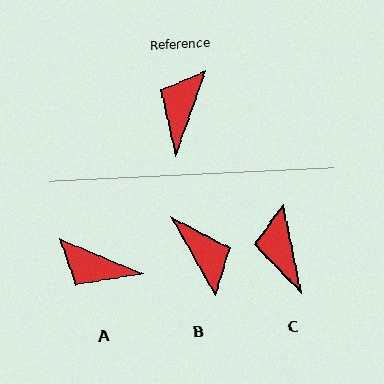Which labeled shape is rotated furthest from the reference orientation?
B, about 130 degrees away.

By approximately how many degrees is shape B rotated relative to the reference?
Approximately 130 degrees clockwise.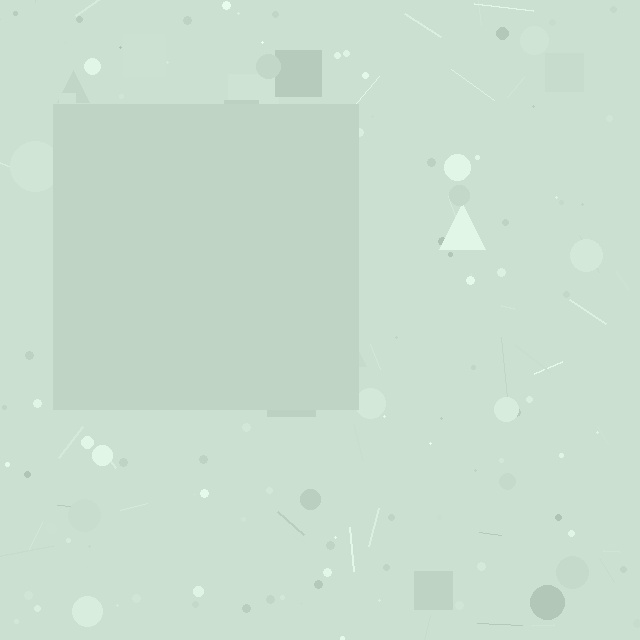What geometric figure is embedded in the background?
A square is embedded in the background.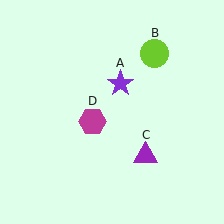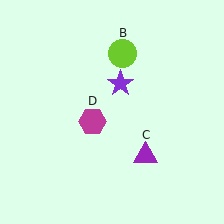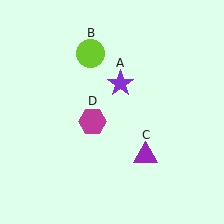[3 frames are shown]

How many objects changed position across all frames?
1 object changed position: lime circle (object B).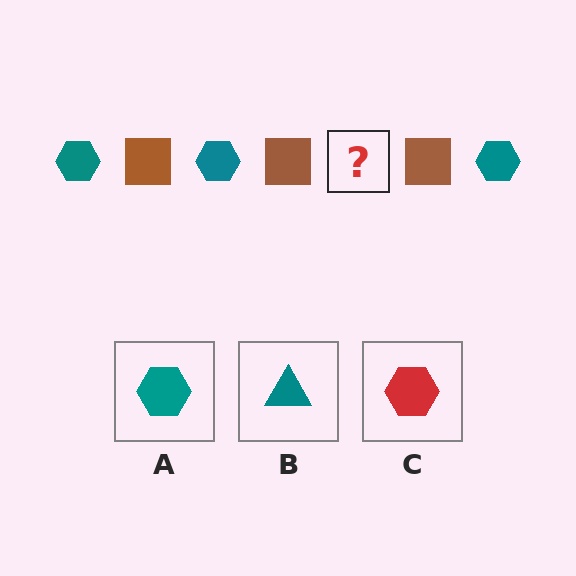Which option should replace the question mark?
Option A.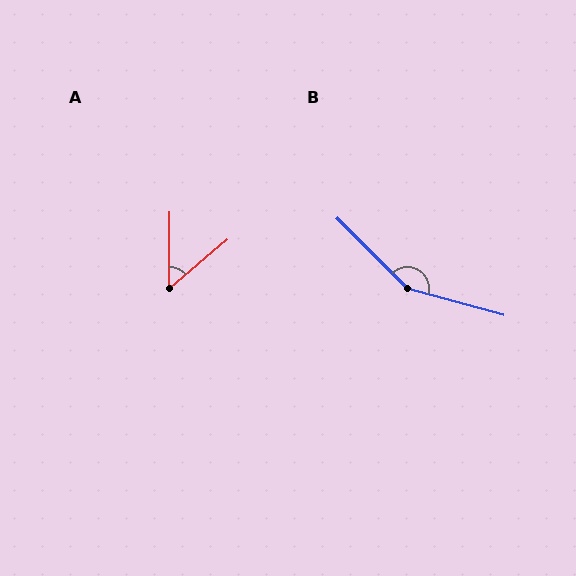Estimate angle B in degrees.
Approximately 150 degrees.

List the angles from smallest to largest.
A (49°), B (150°).